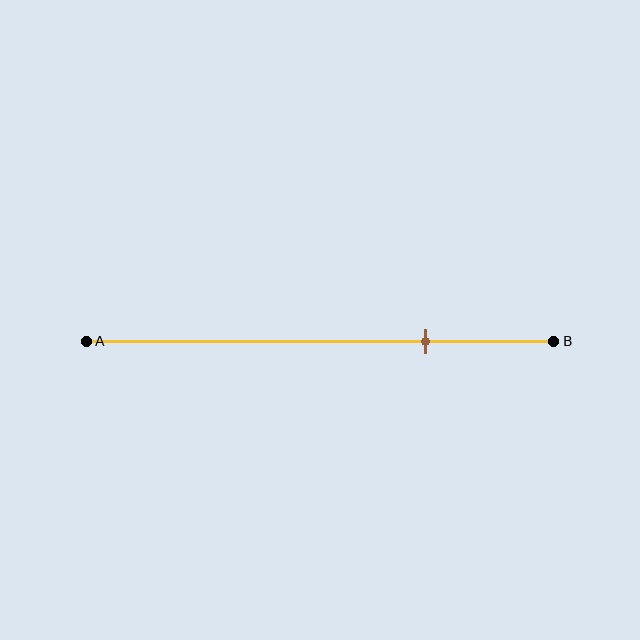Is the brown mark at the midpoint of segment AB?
No, the mark is at about 75% from A, not at the 50% midpoint.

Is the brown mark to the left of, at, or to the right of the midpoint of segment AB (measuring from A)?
The brown mark is to the right of the midpoint of segment AB.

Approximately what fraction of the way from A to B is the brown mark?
The brown mark is approximately 75% of the way from A to B.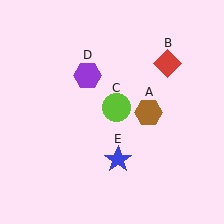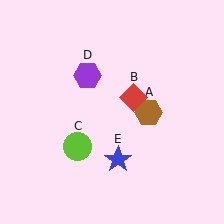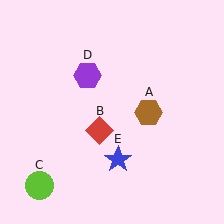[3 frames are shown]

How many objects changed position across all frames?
2 objects changed position: red diamond (object B), lime circle (object C).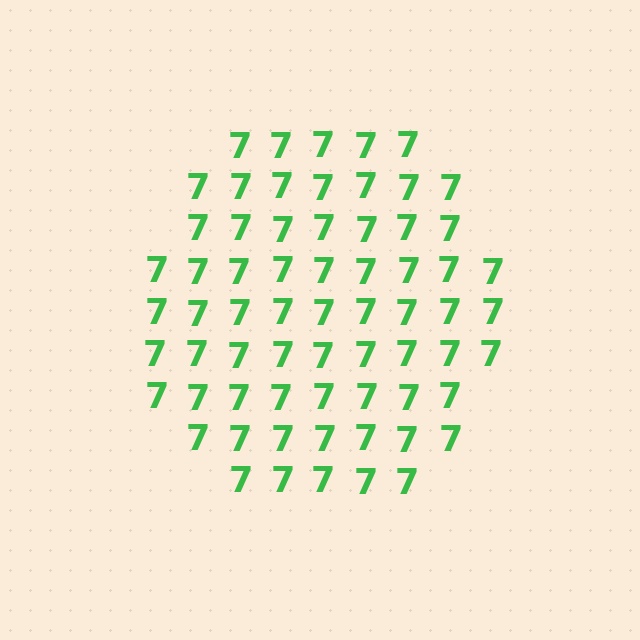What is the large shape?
The large shape is a hexagon.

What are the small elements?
The small elements are digit 7's.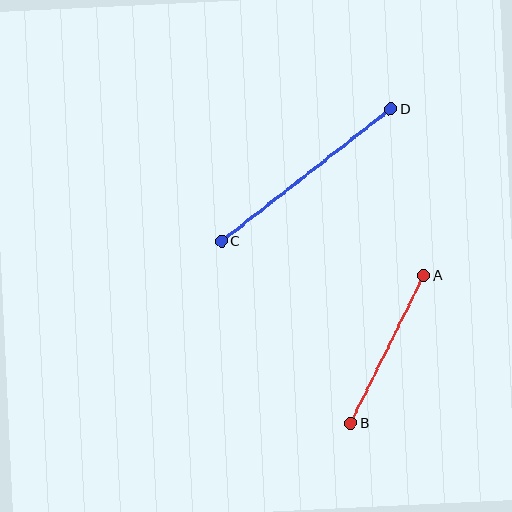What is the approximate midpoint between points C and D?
The midpoint is at approximately (306, 175) pixels.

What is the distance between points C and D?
The distance is approximately 215 pixels.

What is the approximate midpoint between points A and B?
The midpoint is at approximately (387, 349) pixels.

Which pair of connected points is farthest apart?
Points C and D are farthest apart.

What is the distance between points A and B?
The distance is approximately 165 pixels.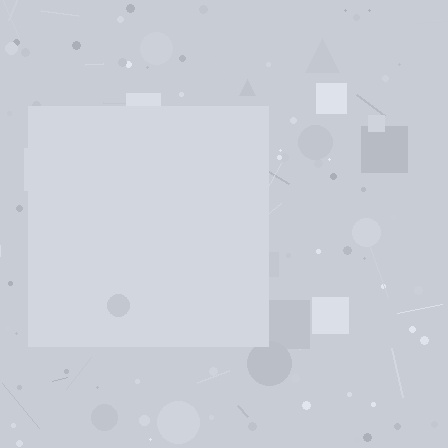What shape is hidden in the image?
A square is hidden in the image.